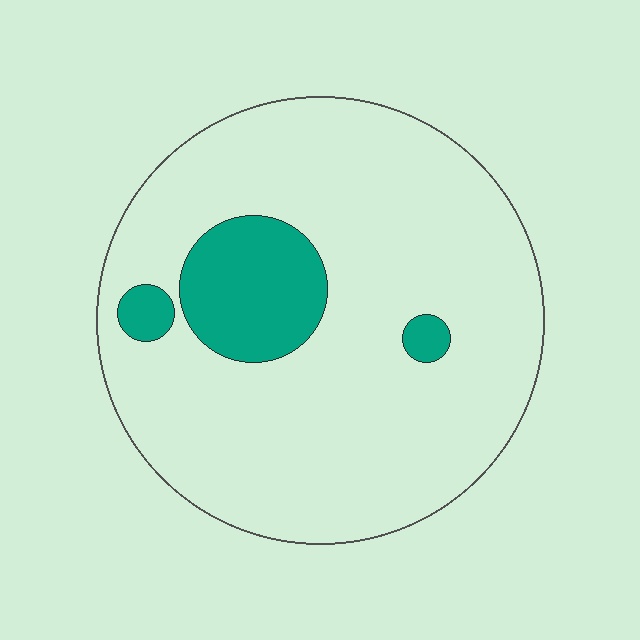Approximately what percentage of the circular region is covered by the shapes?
Approximately 15%.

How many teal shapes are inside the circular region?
3.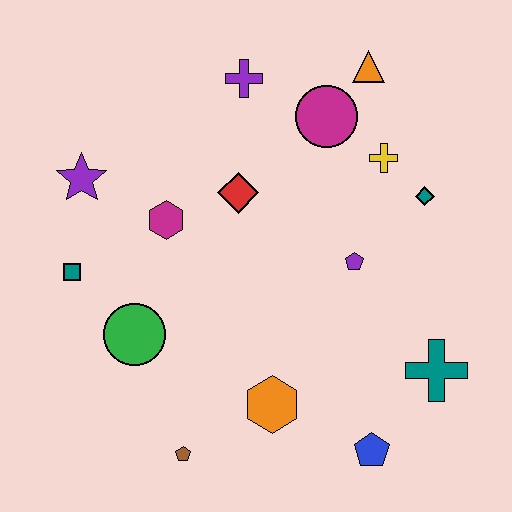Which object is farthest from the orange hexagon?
The orange triangle is farthest from the orange hexagon.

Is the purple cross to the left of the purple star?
No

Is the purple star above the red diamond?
Yes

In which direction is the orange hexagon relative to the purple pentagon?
The orange hexagon is below the purple pentagon.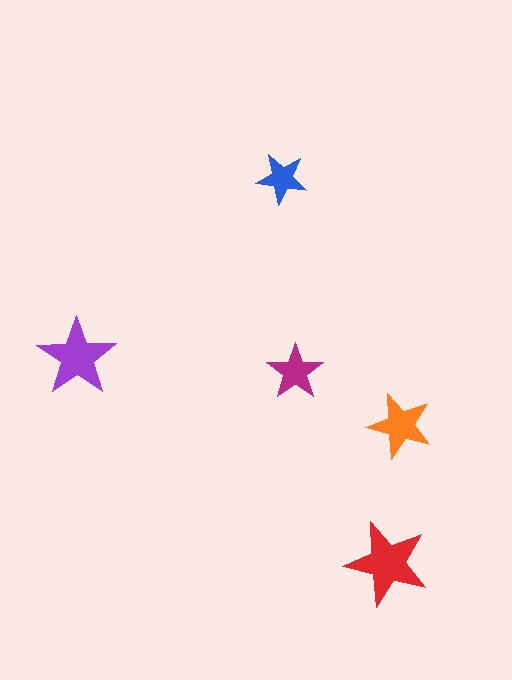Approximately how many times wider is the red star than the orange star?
About 1.5 times wider.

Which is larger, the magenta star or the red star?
The red one.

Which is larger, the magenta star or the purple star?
The purple one.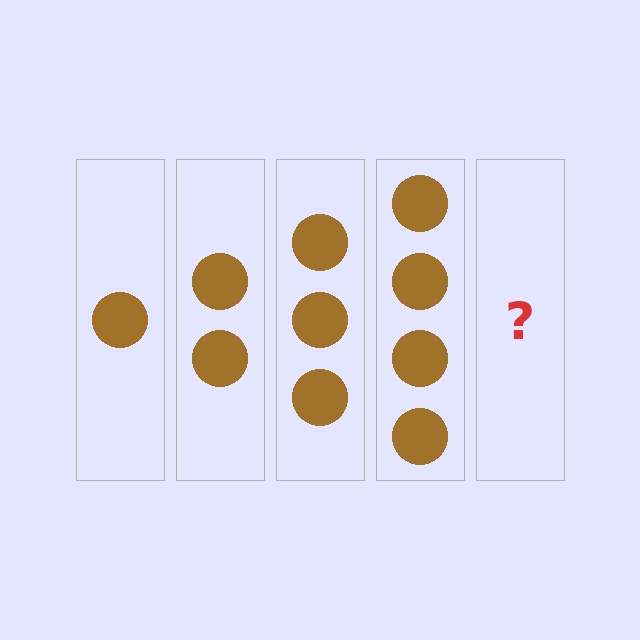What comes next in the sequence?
The next element should be 5 circles.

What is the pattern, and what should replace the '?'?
The pattern is that each step adds one more circle. The '?' should be 5 circles.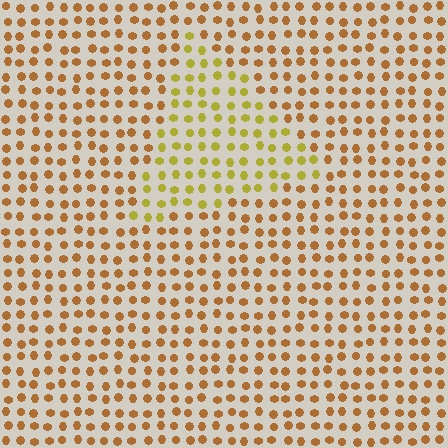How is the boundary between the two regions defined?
The boundary is defined purely by a slight shift in hue (about 32 degrees). Spacing, size, and orientation are identical on both sides.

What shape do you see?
I see a triangle.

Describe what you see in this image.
The image is filled with small brown elements in a uniform arrangement. A triangle-shaped region is visible where the elements are tinted to a slightly different hue, forming a subtle color boundary.